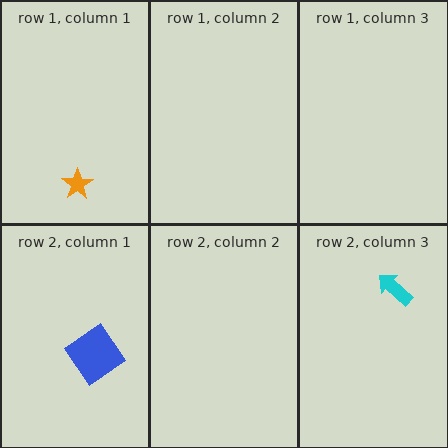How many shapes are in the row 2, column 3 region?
1.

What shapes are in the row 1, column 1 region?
The orange star.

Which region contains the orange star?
The row 1, column 1 region.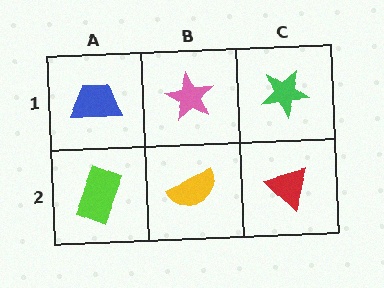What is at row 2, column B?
A yellow semicircle.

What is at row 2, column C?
A red triangle.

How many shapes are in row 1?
3 shapes.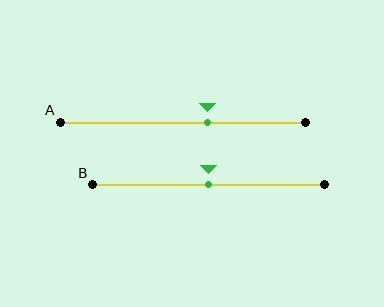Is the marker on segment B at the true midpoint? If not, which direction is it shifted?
Yes, the marker on segment B is at the true midpoint.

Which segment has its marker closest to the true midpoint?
Segment B has its marker closest to the true midpoint.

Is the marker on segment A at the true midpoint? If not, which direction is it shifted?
No, the marker on segment A is shifted to the right by about 10% of the segment length.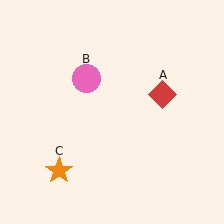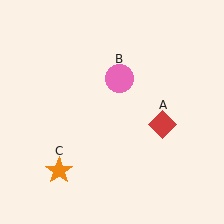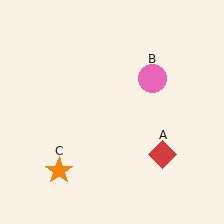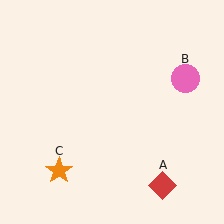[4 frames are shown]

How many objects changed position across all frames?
2 objects changed position: red diamond (object A), pink circle (object B).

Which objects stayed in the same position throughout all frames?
Orange star (object C) remained stationary.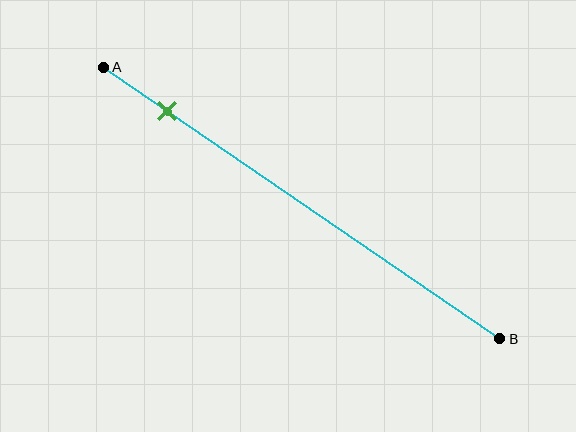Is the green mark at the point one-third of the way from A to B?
No, the mark is at about 15% from A, not at the 33% one-third point.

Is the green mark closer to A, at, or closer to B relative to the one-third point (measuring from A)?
The green mark is closer to point A than the one-third point of segment AB.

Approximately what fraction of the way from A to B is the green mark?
The green mark is approximately 15% of the way from A to B.